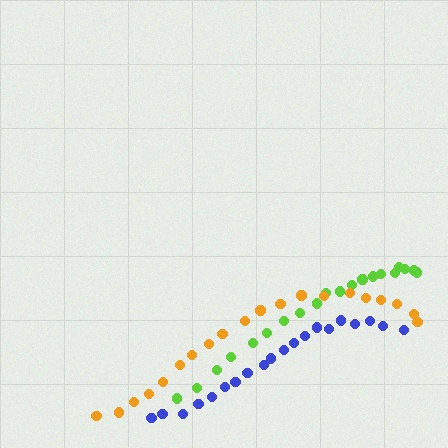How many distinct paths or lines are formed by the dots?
There are 3 distinct paths.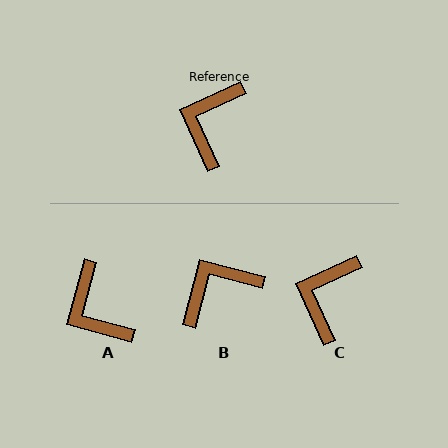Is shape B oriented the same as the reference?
No, it is off by about 39 degrees.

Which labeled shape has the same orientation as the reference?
C.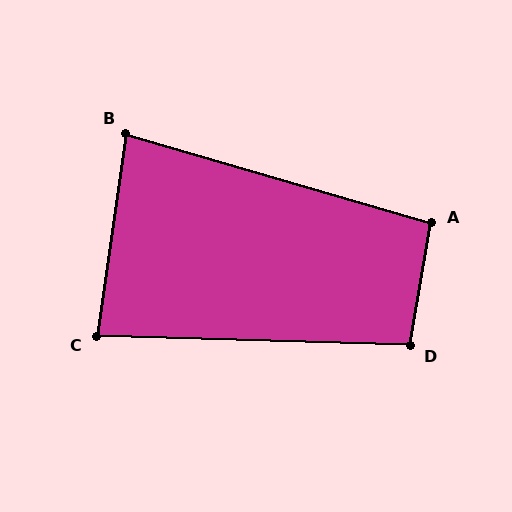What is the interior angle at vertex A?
Approximately 96 degrees (obtuse).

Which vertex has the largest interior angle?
D, at approximately 98 degrees.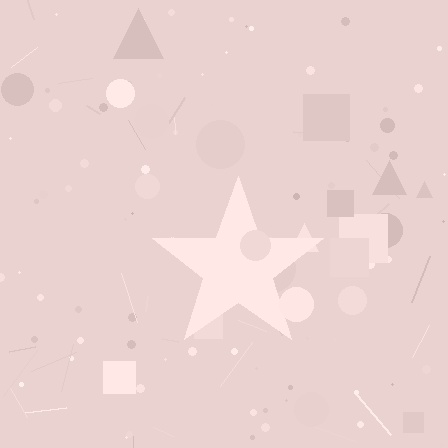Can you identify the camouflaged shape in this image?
The camouflaged shape is a star.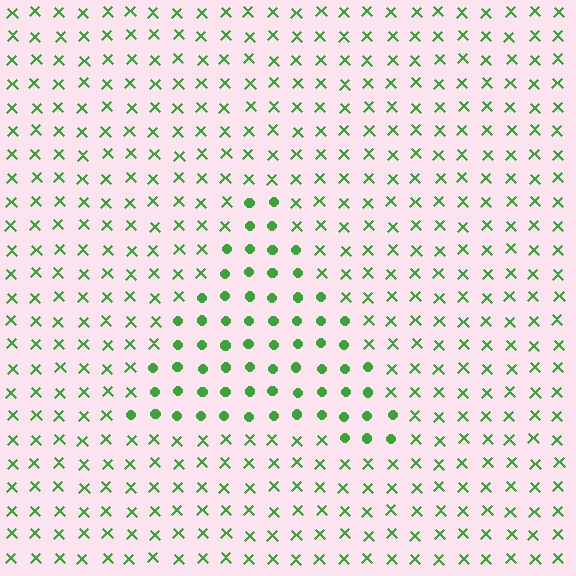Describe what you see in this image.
The image is filled with small green elements arranged in a uniform grid. A triangle-shaped region contains circles, while the surrounding area contains X marks. The boundary is defined purely by the change in element shape.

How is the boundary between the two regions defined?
The boundary is defined by a change in element shape: circles inside vs. X marks outside. All elements share the same color and spacing.